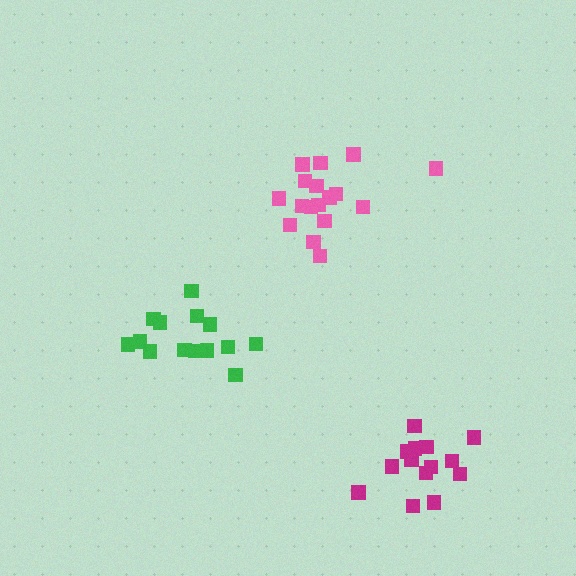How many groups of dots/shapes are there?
There are 3 groups.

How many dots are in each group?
Group 1: 14 dots, Group 2: 17 dots, Group 3: 14 dots (45 total).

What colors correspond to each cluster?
The clusters are colored: green, pink, magenta.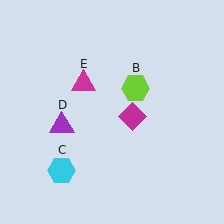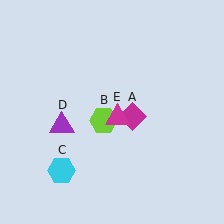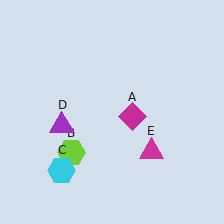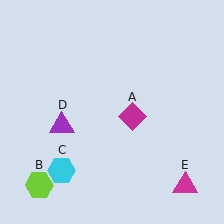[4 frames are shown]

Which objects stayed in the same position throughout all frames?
Magenta diamond (object A) and cyan hexagon (object C) and purple triangle (object D) remained stationary.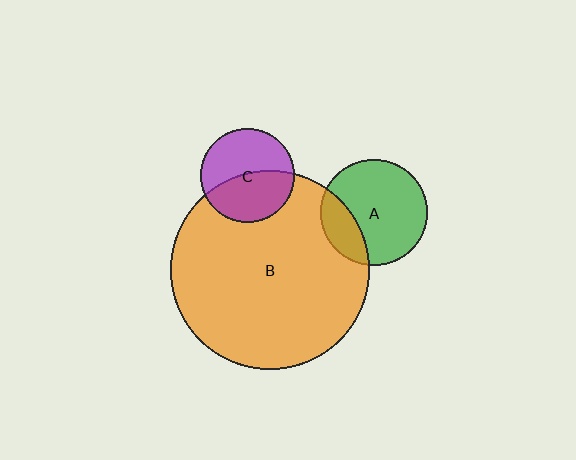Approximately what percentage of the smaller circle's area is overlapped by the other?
Approximately 25%.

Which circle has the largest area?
Circle B (orange).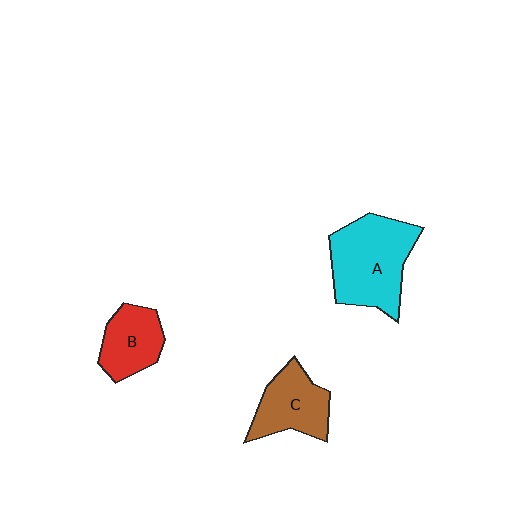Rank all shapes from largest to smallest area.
From largest to smallest: A (cyan), C (brown), B (red).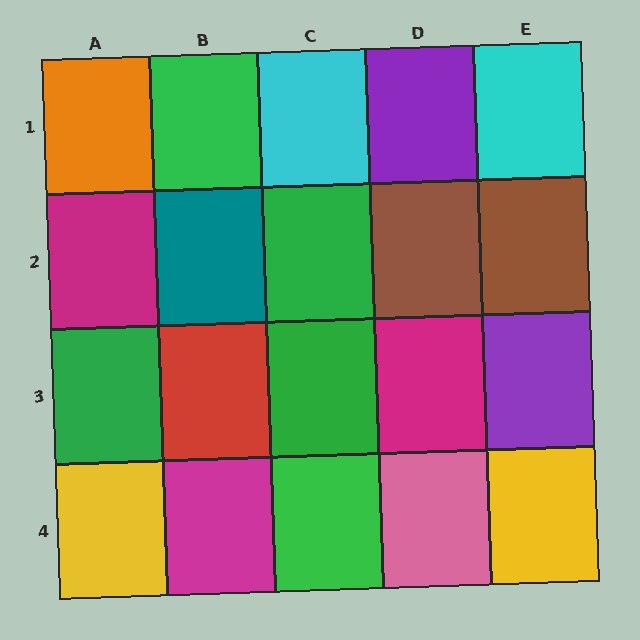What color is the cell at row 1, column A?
Orange.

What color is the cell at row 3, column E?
Purple.